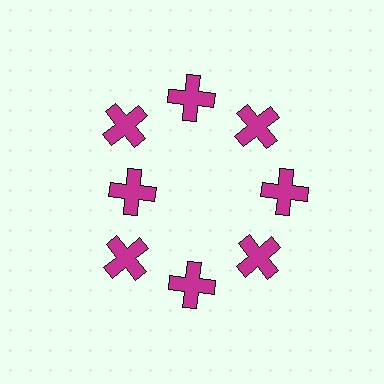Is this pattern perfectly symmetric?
No. The 8 magenta crosses are arranged in a ring, but one element near the 9 o'clock position is pulled inward toward the center, breaking the 8-fold rotational symmetry.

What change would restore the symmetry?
The symmetry would be restored by moving it outward, back onto the ring so that all 8 crosses sit at equal angles and equal distance from the center.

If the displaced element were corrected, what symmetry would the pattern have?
It would have 8-fold rotational symmetry — the pattern would map onto itself every 45 degrees.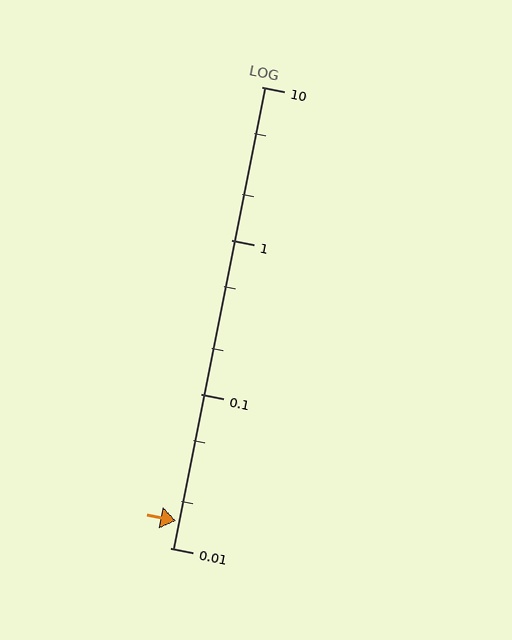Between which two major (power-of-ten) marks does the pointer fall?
The pointer is between 0.01 and 0.1.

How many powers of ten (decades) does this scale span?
The scale spans 3 decades, from 0.01 to 10.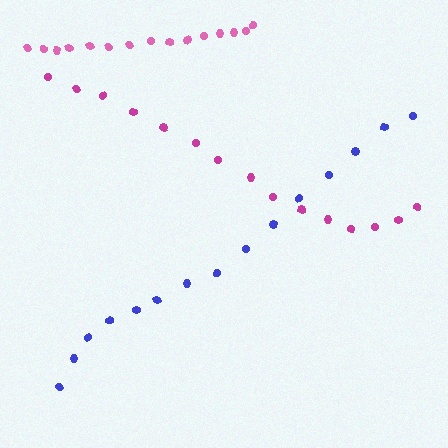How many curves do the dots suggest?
There are 3 distinct paths.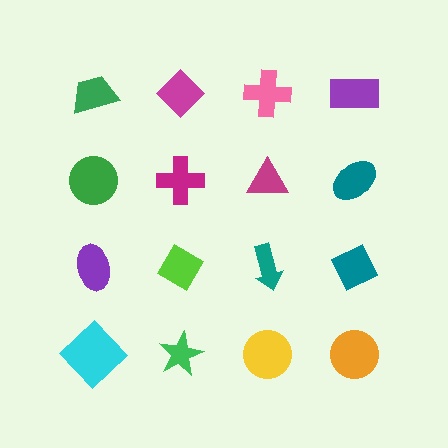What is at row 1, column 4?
A purple rectangle.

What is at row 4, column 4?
An orange circle.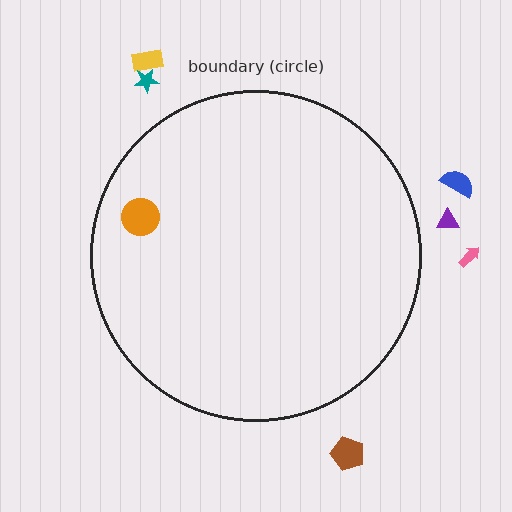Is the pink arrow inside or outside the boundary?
Outside.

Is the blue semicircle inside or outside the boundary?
Outside.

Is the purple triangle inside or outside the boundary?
Outside.